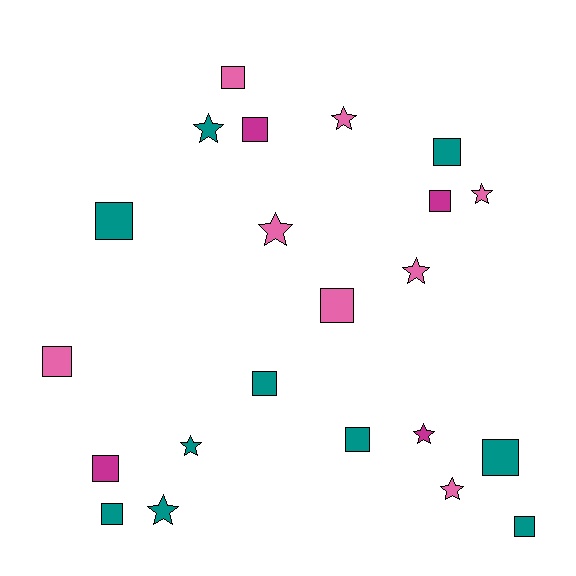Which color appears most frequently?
Teal, with 10 objects.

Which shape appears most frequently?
Square, with 13 objects.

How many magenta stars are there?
There is 1 magenta star.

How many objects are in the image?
There are 22 objects.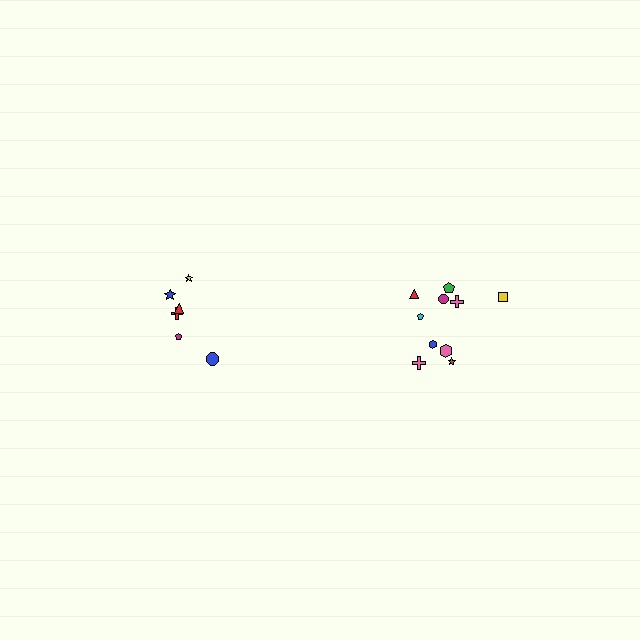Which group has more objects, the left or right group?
The right group.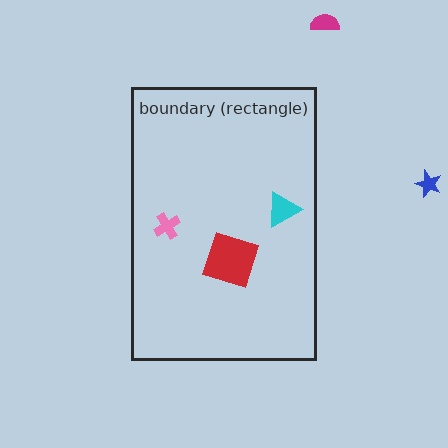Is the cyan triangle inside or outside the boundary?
Inside.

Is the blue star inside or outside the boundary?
Outside.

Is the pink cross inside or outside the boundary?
Inside.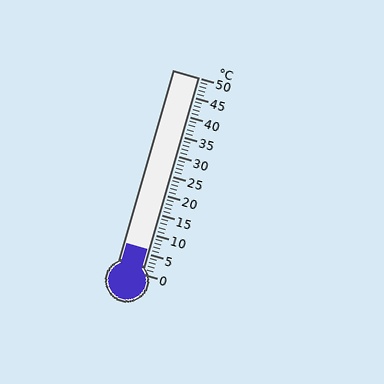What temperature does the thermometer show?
The thermometer shows approximately 6°C.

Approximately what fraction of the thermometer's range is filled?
The thermometer is filled to approximately 10% of its range.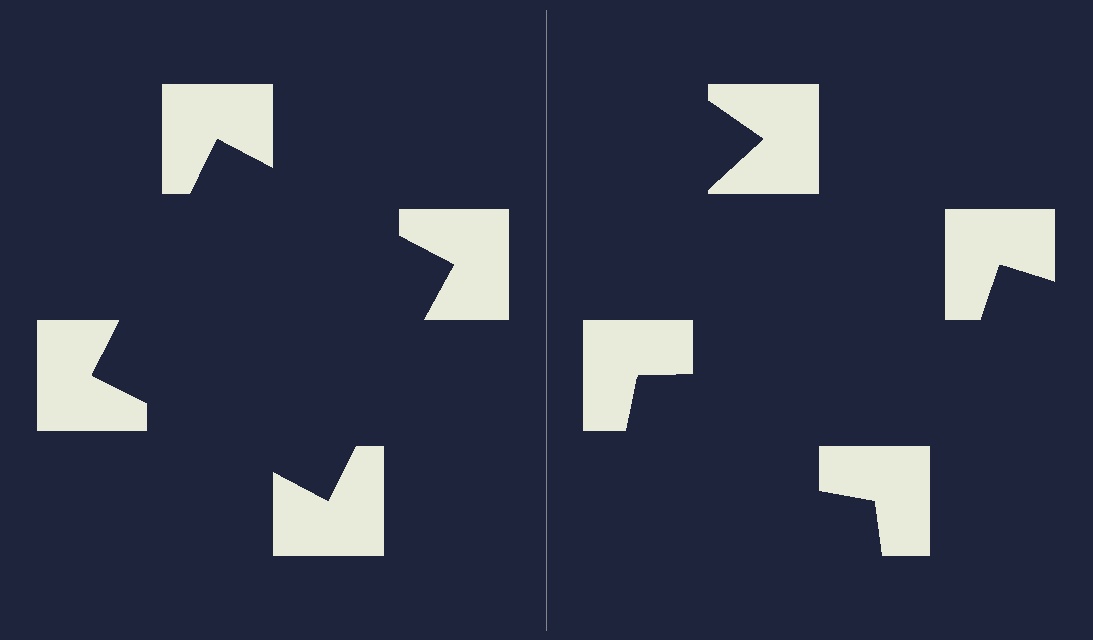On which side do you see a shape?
An illusory square appears on the left side. On the right side the wedge cuts are rotated, so no coherent shape forms.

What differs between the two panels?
The notched squares are positioned identically on both sides; only the wedge orientations differ. On the left they align to a square; on the right they are misaligned.